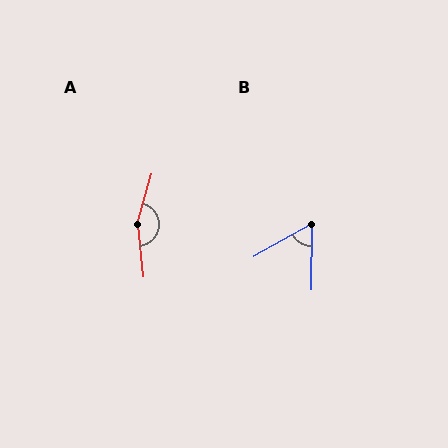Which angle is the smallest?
B, at approximately 60 degrees.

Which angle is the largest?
A, at approximately 157 degrees.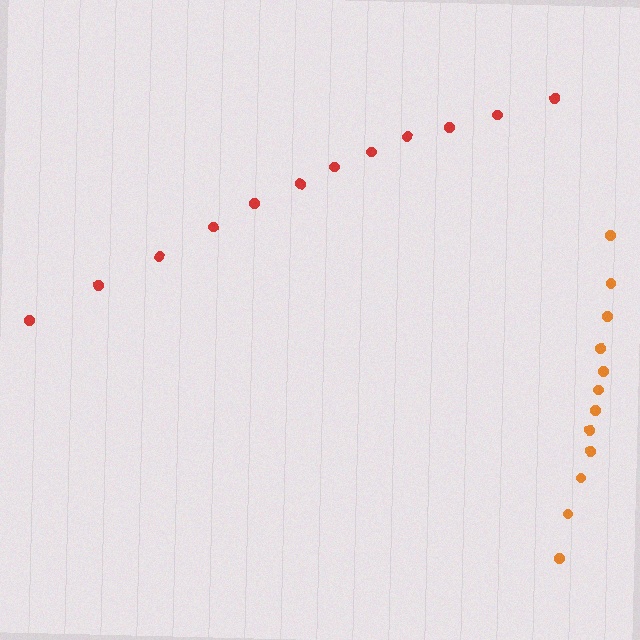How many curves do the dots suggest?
There are 2 distinct paths.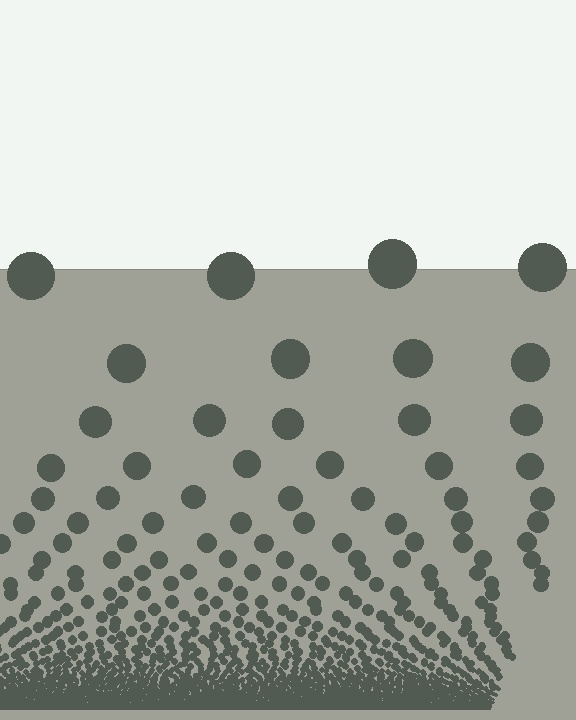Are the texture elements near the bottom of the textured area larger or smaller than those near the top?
Smaller. The gradient is inverted — elements near the bottom are smaller and denser.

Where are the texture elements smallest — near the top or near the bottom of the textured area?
Near the bottom.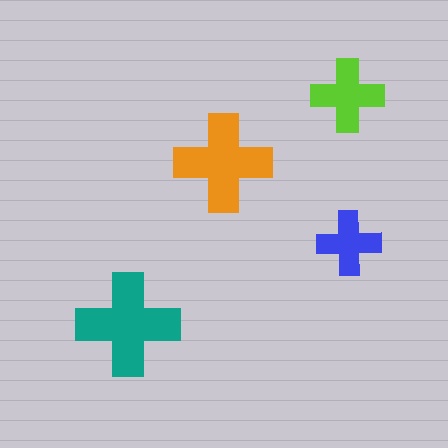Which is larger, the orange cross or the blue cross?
The orange one.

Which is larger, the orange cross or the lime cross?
The orange one.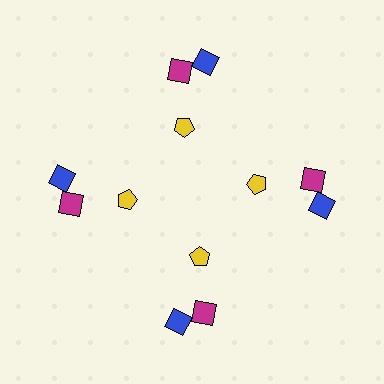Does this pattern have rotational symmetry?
Yes, this pattern has 4-fold rotational symmetry. It looks the same after rotating 90 degrees around the center.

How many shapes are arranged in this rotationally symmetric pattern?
There are 12 shapes, arranged in 4 groups of 3.